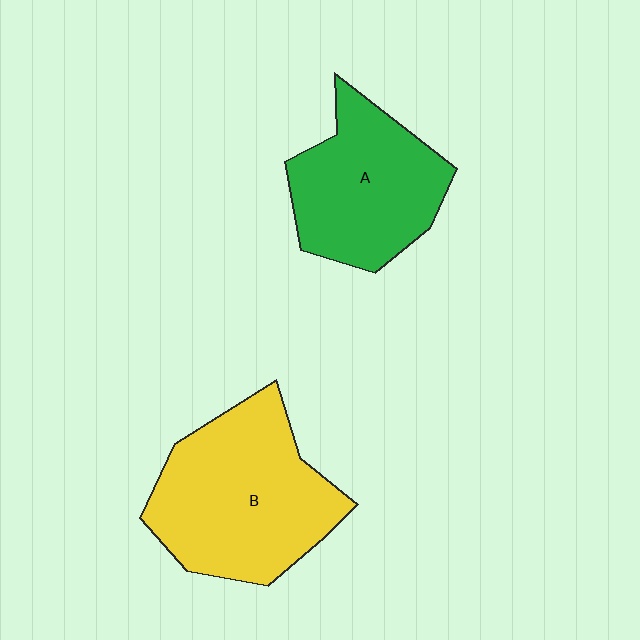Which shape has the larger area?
Shape B (yellow).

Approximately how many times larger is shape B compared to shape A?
Approximately 1.3 times.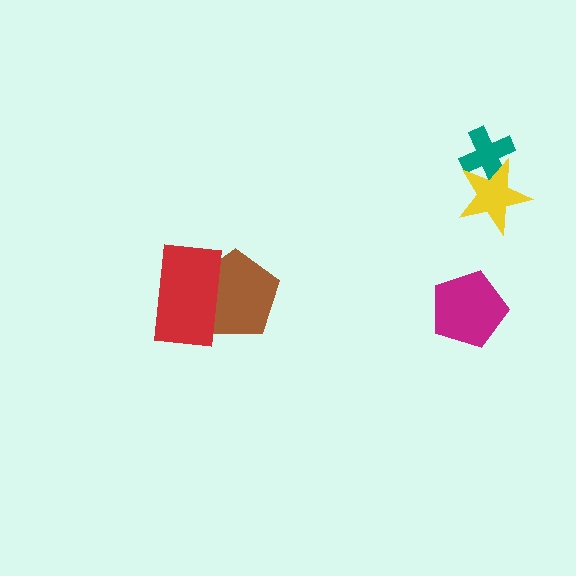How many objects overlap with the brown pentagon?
1 object overlaps with the brown pentagon.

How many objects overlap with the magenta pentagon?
0 objects overlap with the magenta pentagon.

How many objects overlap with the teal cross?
1 object overlaps with the teal cross.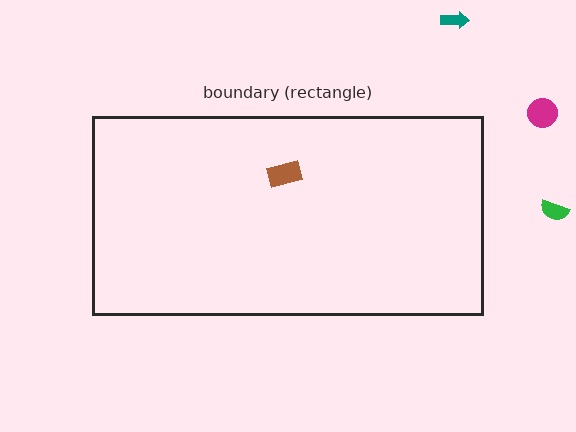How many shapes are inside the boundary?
1 inside, 3 outside.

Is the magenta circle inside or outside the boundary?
Outside.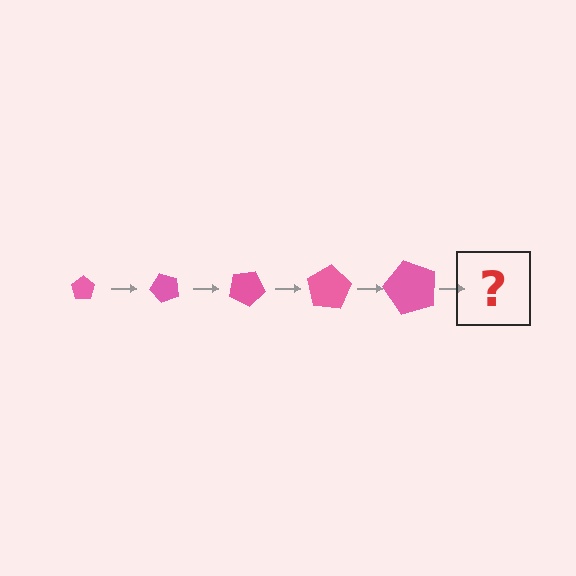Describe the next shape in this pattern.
It should be a pentagon, larger than the previous one and rotated 250 degrees from the start.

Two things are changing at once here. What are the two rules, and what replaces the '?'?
The two rules are that the pentagon grows larger each step and it rotates 50 degrees each step. The '?' should be a pentagon, larger than the previous one and rotated 250 degrees from the start.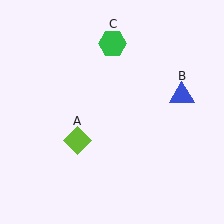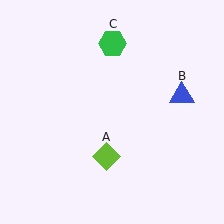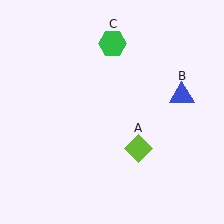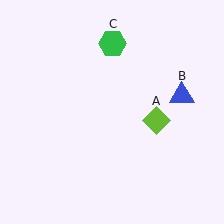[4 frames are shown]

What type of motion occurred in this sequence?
The lime diamond (object A) rotated counterclockwise around the center of the scene.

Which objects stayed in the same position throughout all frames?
Blue triangle (object B) and green hexagon (object C) remained stationary.